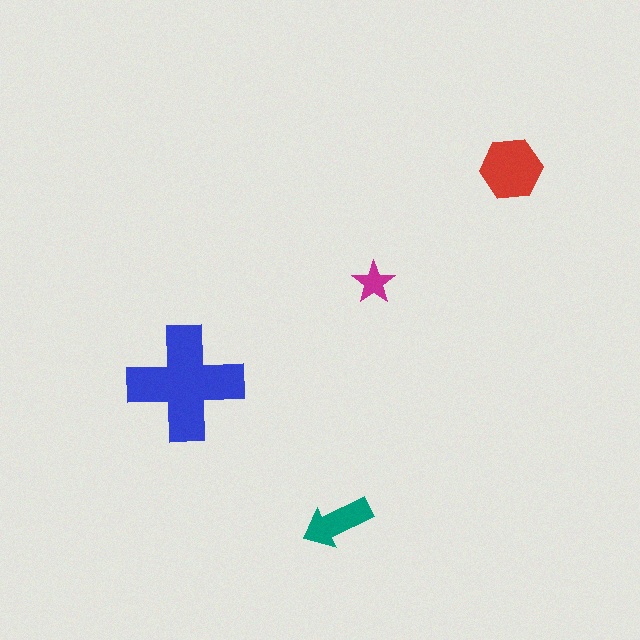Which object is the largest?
The blue cross.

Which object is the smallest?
The magenta star.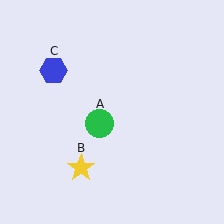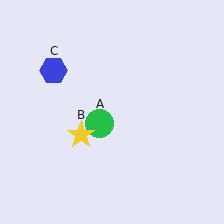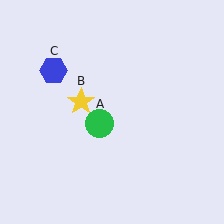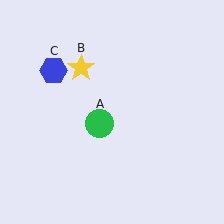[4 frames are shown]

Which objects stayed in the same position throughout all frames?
Green circle (object A) and blue hexagon (object C) remained stationary.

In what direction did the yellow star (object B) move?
The yellow star (object B) moved up.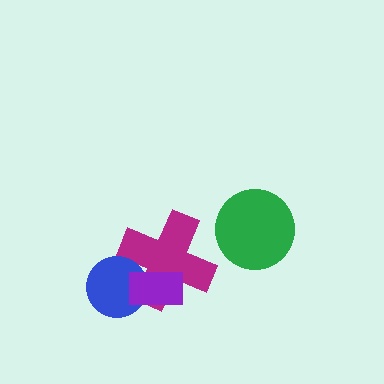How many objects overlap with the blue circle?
2 objects overlap with the blue circle.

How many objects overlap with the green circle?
0 objects overlap with the green circle.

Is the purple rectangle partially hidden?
No, no other shape covers it.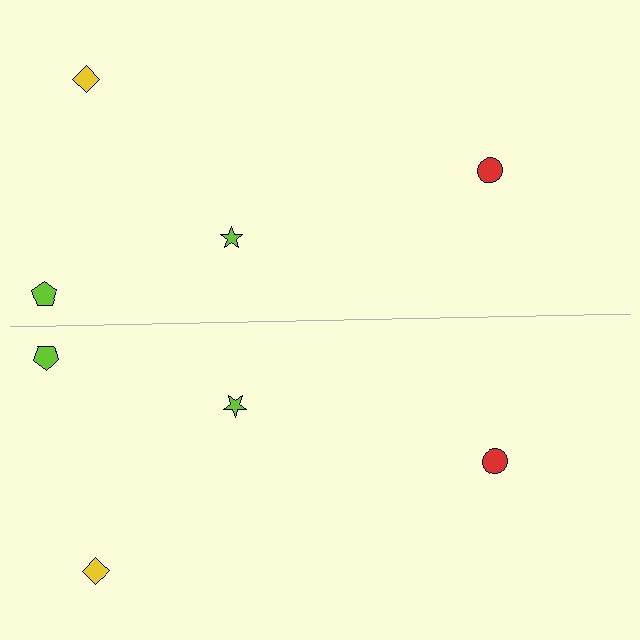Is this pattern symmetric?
Yes, this pattern has bilateral (reflection) symmetry.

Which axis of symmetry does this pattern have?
The pattern has a horizontal axis of symmetry running through the center of the image.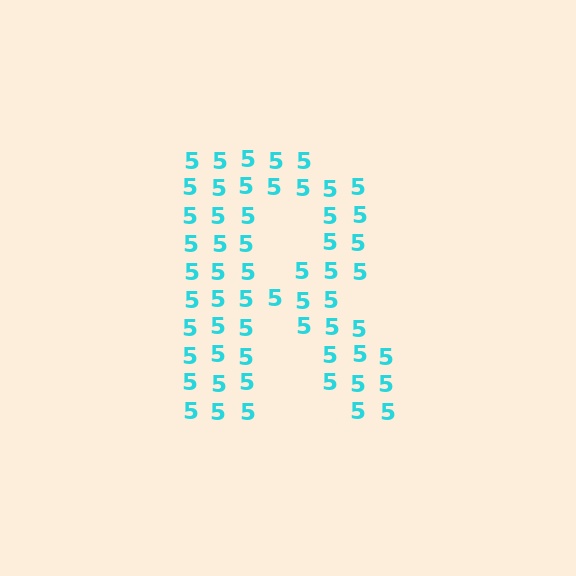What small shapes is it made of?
It is made of small digit 5's.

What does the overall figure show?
The overall figure shows the letter R.